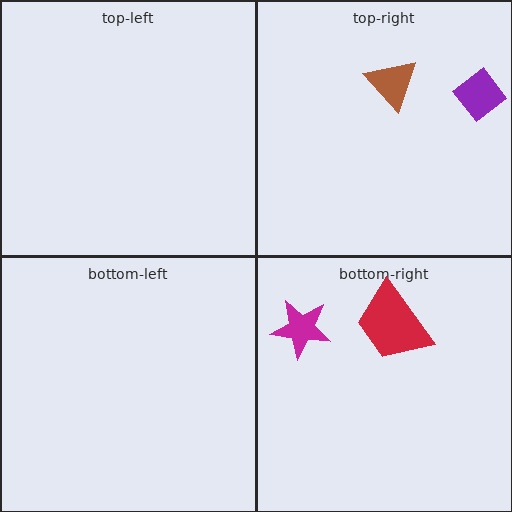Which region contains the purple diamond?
The top-right region.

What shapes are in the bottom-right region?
The magenta star, the red trapezoid.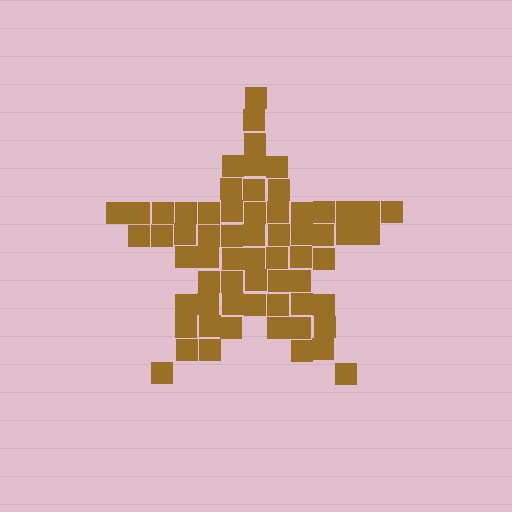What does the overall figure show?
The overall figure shows a star.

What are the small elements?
The small elements are squares.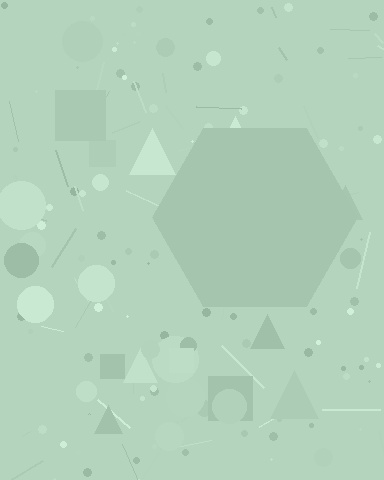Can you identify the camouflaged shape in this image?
The camouflaged shape is a hexagon.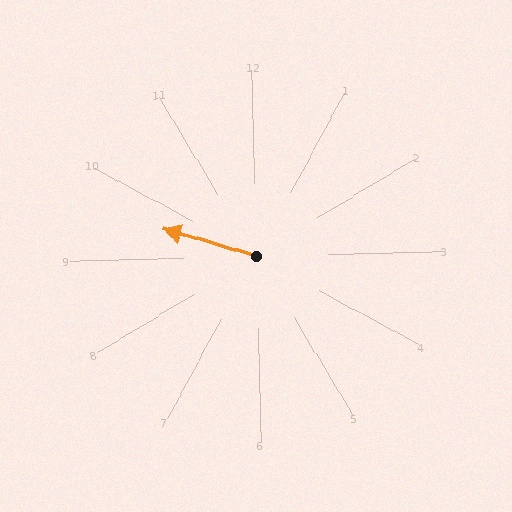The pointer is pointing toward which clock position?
Roughly 10 o'clock.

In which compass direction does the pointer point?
West.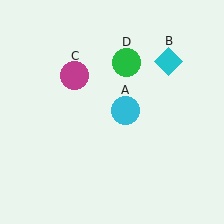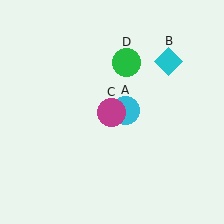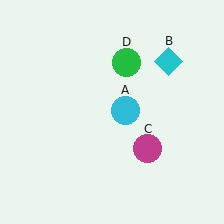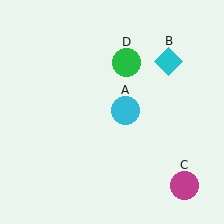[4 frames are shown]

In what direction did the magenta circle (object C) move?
The magenta circle (object C) moved down and to the right.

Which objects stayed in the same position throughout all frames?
Cyan circle (object A) and cyan diamond (object B) and green circle (object D) remained stationary.